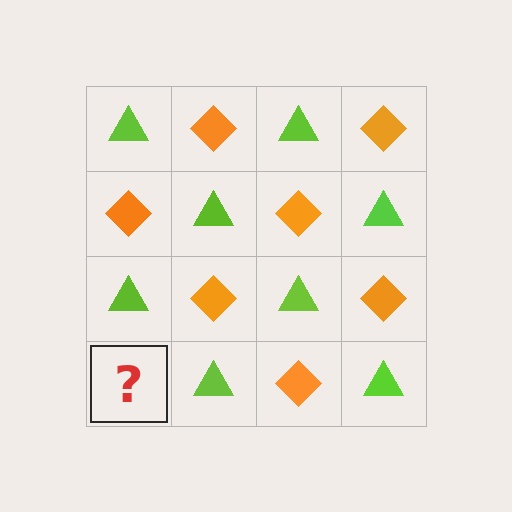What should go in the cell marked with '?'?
The missing cell should contain an orange diamond.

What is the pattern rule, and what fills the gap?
The rule is that it alternates lime triangle and orange diamond in a checkerboard pattern. The gap should be filled with an orange diamond.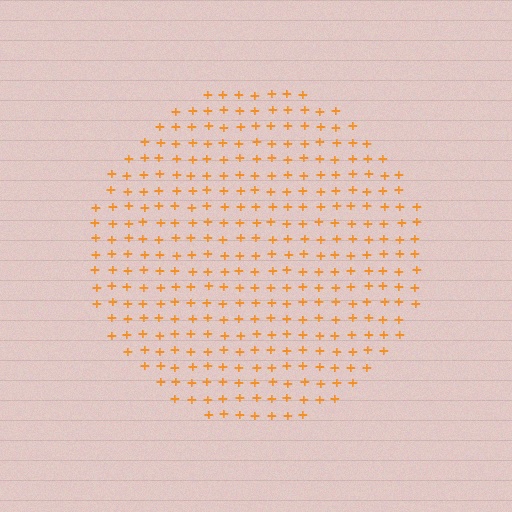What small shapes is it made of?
It is made of small plus signs.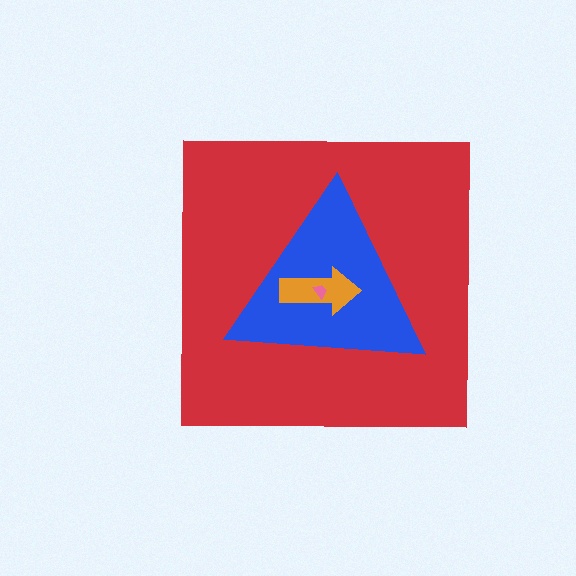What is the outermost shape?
The red square.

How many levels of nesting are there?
4.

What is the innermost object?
The pink trapezoid.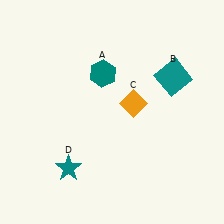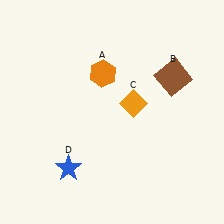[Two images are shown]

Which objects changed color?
A changed from teal to orange. B changed from teal to brown. D changed from teal to blue.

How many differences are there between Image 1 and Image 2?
There are 3 differences between the two images.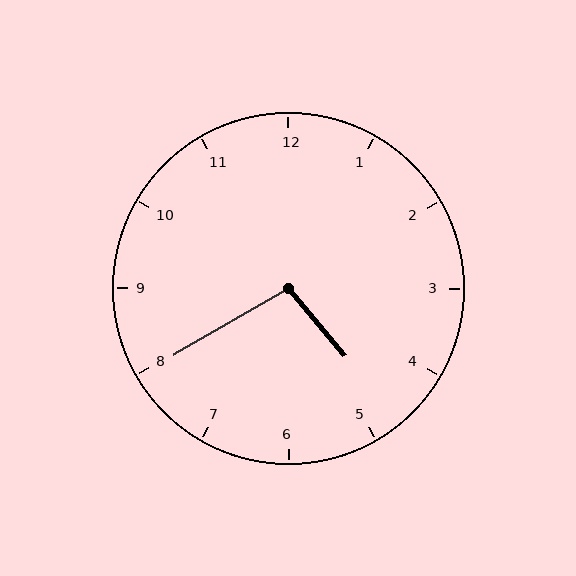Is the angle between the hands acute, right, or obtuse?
It is obtuse.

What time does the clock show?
4:40.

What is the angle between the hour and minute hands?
Approximately 100 degrees.